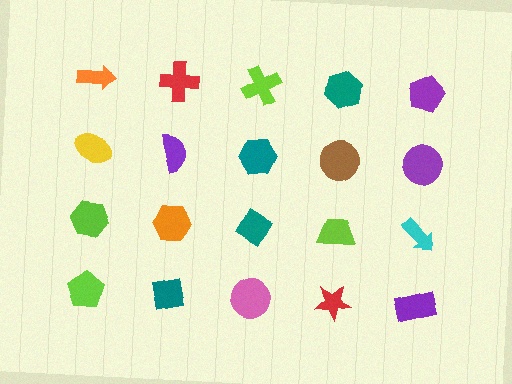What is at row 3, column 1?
A lime hexagon.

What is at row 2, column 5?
A purple circle.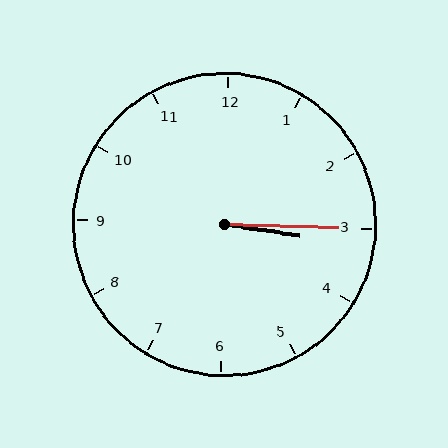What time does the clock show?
3:15.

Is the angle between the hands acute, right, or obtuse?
It is acute.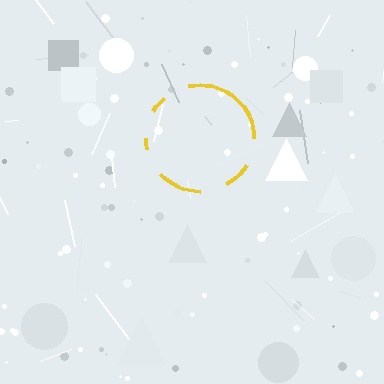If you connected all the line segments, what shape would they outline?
They would outline a circle.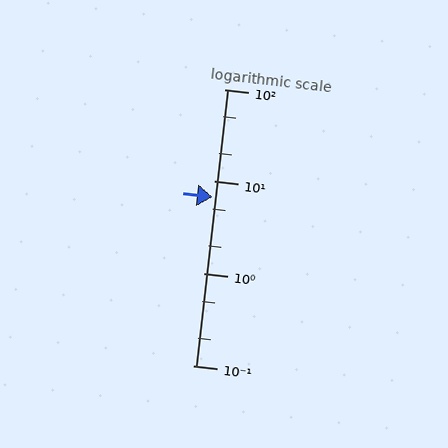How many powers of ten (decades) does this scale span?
The scale spans 3 decades, from 0.1 to 100.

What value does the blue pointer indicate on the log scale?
The pointer indicates approximately 6.7.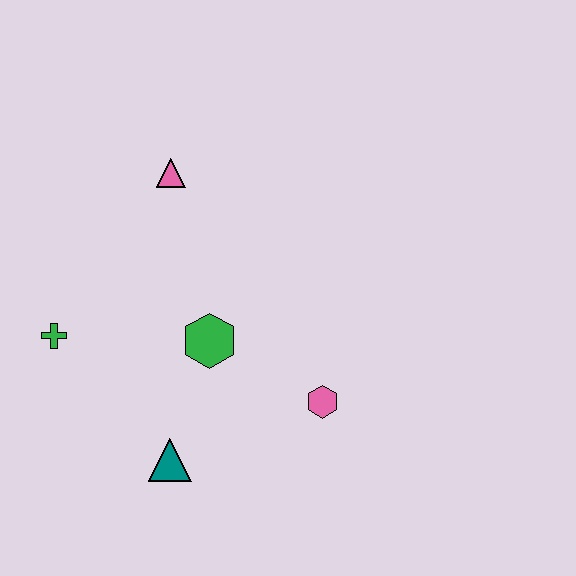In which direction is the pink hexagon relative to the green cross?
The pink hexagon is to the right of the green cross.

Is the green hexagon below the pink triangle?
Yes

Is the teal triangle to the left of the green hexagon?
Yes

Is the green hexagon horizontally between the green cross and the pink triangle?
No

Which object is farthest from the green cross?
The pink hexagon is farthest from the green cross.